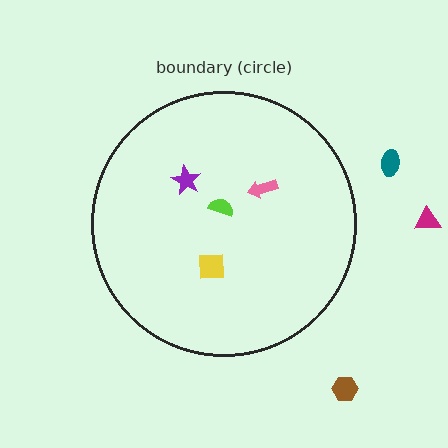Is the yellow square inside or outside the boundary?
Inside.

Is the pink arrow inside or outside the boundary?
Inside.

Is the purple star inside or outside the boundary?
Inside.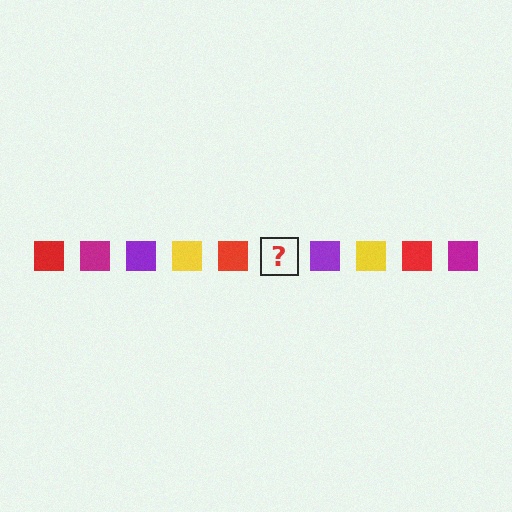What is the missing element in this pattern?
The missing element is a magenta square.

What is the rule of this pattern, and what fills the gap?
The rule is that the pattern cycles through red, magenta, purple, yellow squares. The gap should be filled with a magenta square.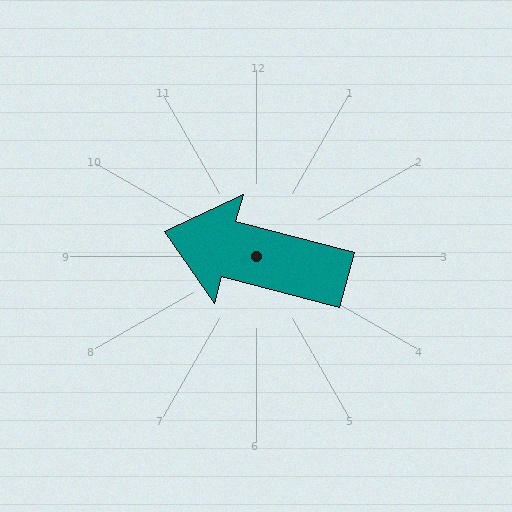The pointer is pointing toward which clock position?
Roughly 9 o'clock.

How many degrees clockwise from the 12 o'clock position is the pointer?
Approximately 285 degrees.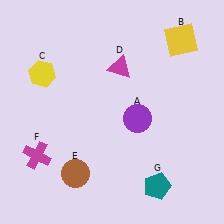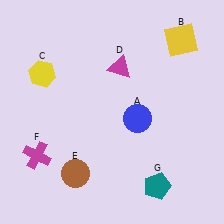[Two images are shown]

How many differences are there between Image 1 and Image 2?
There is 1 difference between the two images.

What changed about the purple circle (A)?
In Image 1, A is purple. In Image 2, it changed to blue.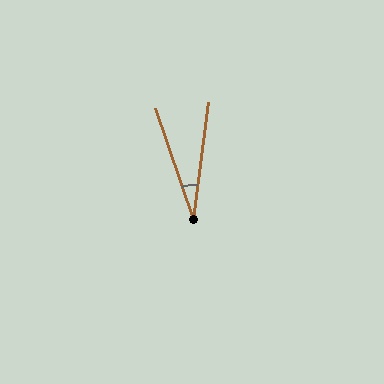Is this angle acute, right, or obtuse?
It is acute.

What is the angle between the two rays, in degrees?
Approximately 26 degrees.